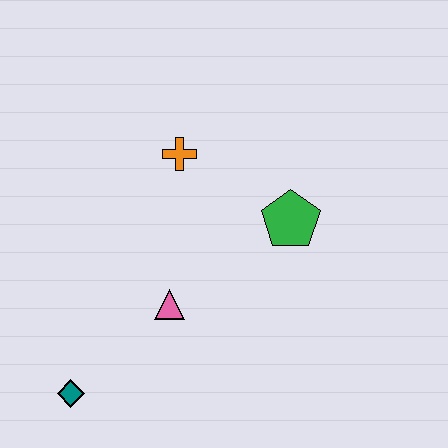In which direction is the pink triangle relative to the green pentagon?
The pink triangle is to the left of the green pentagon.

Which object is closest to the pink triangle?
The teal diamond is closest to the pink triangle.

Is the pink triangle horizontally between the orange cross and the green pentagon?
No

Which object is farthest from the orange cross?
The teal diamond is farthest from the orange cross.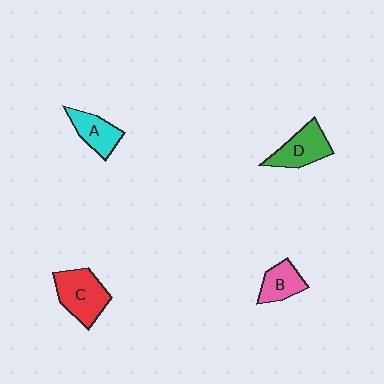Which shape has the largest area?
Shape C (red).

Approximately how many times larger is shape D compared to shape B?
Approximately 1.4 times.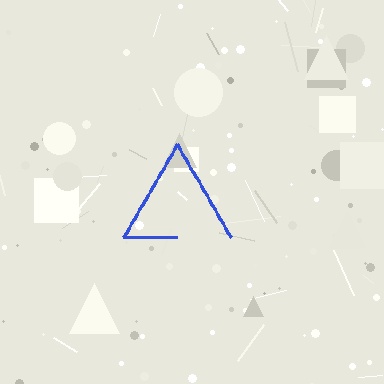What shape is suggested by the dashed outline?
The dashed outline suggests a triangle.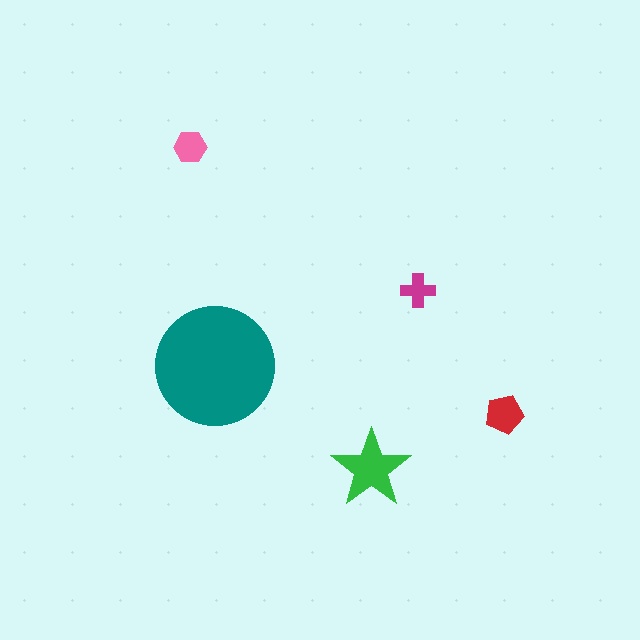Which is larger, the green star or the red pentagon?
The green star.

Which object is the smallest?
The magenta cross.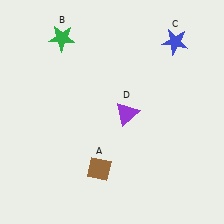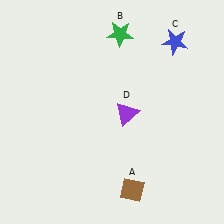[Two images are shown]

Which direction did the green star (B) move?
The green star (B) moved right.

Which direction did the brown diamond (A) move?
The brown diamond (A) moved right.